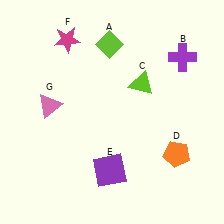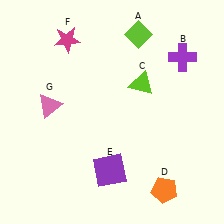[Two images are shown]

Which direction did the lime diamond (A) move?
The lime diamond (A) moved right.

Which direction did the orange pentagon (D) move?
The orange pentagon (D) moved down.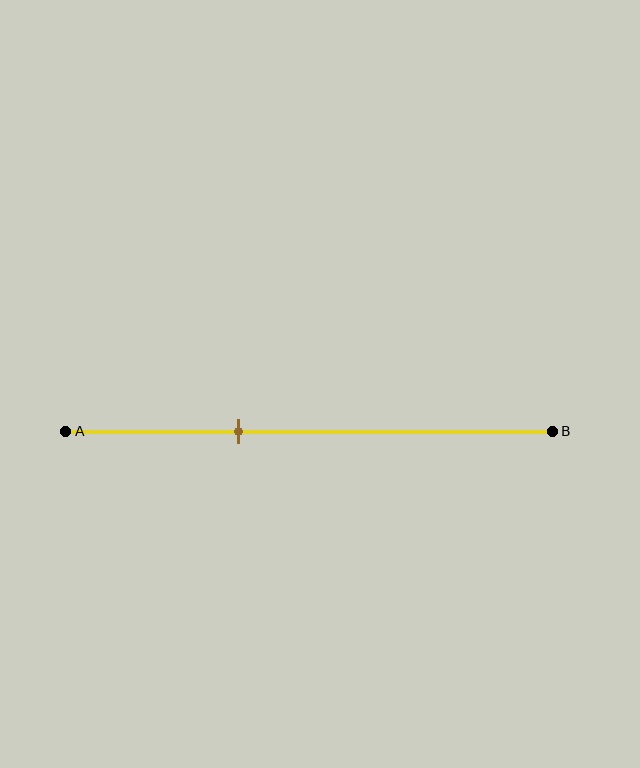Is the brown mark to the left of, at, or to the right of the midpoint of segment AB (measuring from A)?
The brown mark is to the left of the midpoint of segment AB.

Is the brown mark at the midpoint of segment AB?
No, the mark is at about 35% from A, not at the 50% midpoint.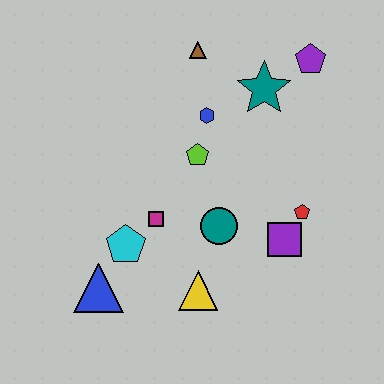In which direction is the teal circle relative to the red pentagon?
The teal circle is to the left of the red pentagon.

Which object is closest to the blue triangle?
The cyan pentagon is closest to the blue triangle.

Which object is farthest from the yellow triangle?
The purple pentagon is farthest from the yellow triangle.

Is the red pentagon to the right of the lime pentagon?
Yes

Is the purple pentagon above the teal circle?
Yes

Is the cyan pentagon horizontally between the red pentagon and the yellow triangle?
No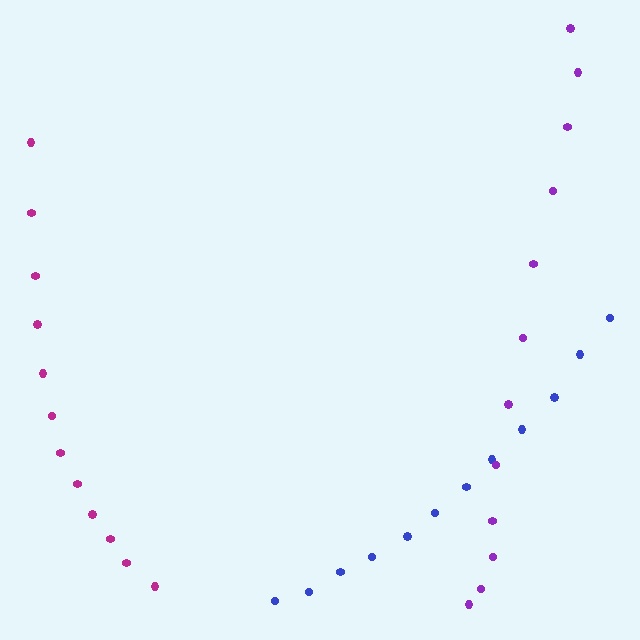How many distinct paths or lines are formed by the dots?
There are 3 distinct paths.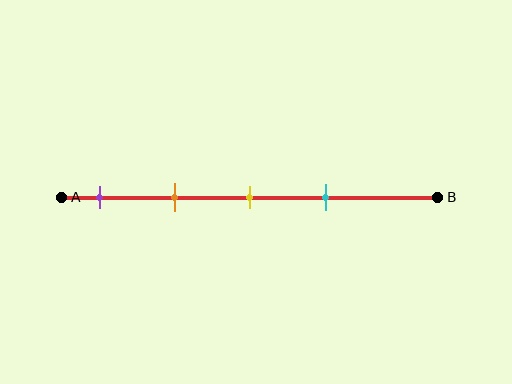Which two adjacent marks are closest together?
The yellow and cyan marks are the closest adjacent pair.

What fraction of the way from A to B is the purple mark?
The purple mark is approximately 10% (0.1) of the way from A to B.